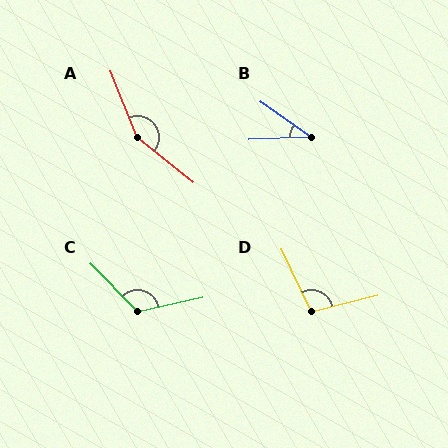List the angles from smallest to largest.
B (37°), D (101°), C (122°), A (151°).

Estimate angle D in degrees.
Approximately 101 degrees.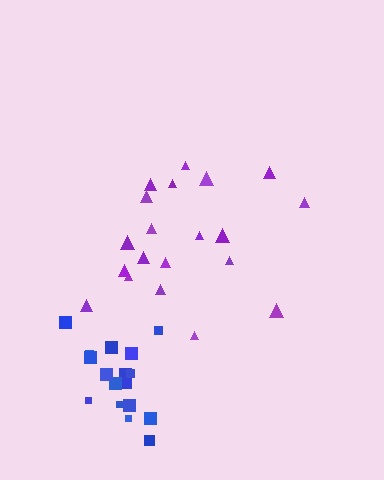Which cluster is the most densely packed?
Blue.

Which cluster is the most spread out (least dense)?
Purple.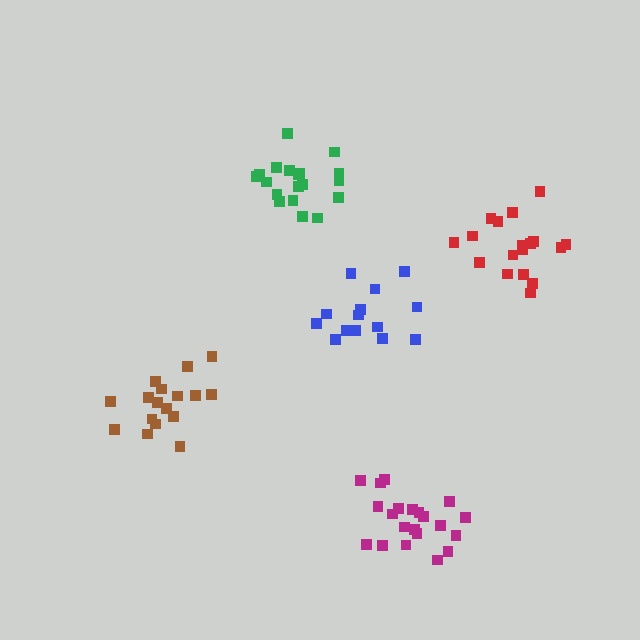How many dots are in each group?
Group 1: 17 dots, Group 2: 15 dots, Group 3: 21 dots, Group 4: 18 dots, Group 5: 19 dots (90 total).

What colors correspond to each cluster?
The clusters are colored: brown, blue, magenta, red, green.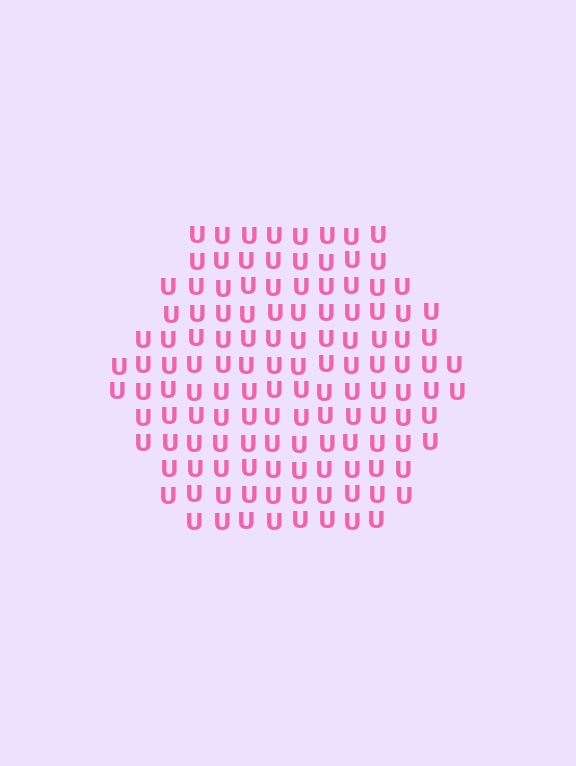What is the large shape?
The large shape is a hexagon.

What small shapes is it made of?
It is made of small letter U's.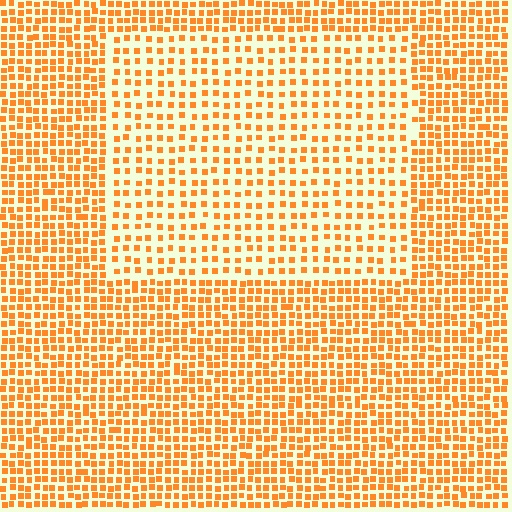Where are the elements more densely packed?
The elements are more densely packed outside the rectangle boundary.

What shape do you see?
I see a rectangle.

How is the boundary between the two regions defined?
The boundary is defined by a change in element density (approximately 1.8x ratio). All elements are the same color, size, and shape.